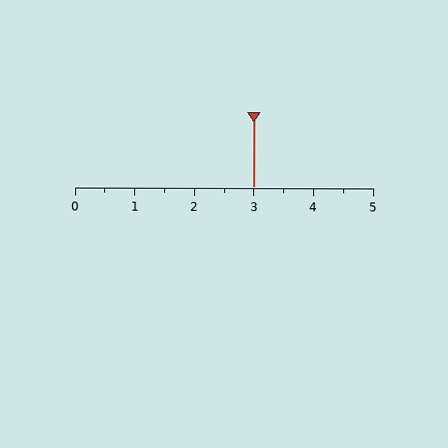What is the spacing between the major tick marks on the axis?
The major ticks are spaced 1 apart.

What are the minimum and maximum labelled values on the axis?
The axis runs from 0 to 5.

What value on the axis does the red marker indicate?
The marker indicates approximately 3.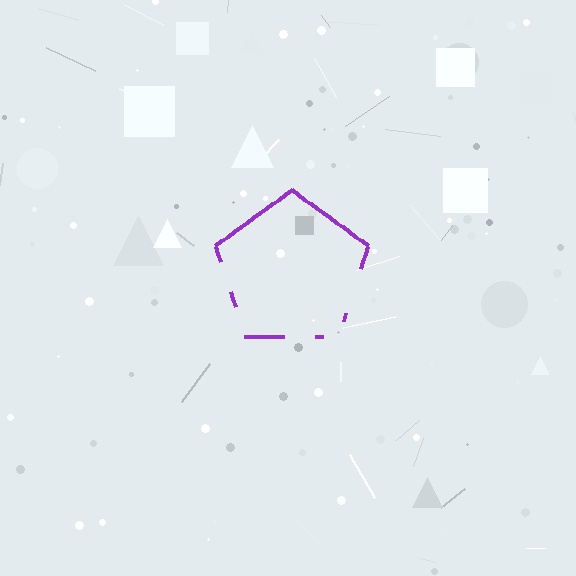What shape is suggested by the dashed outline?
The dashed outline suggests a pentagon.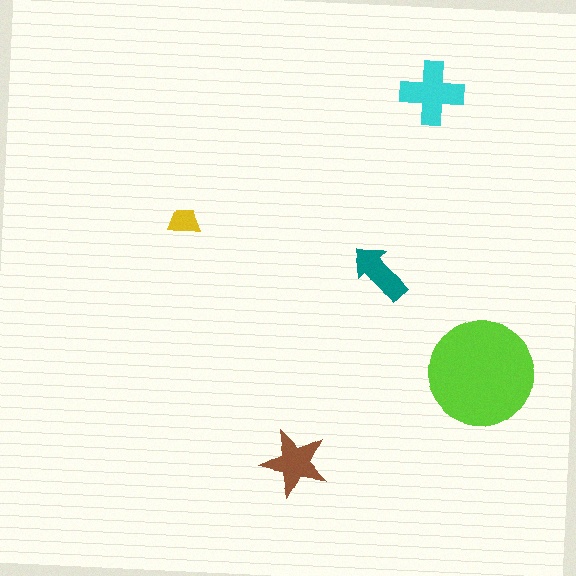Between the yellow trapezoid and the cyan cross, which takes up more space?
The cyan cross.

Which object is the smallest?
The yellow trapezoid.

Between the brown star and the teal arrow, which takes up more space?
The brown star.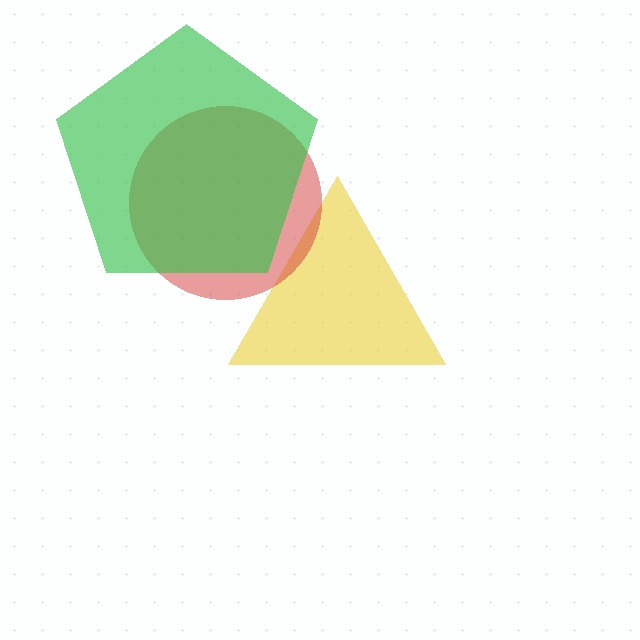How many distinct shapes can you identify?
There are 3 distinct shapes: a yellow triangle, a red circle, a green pentagon.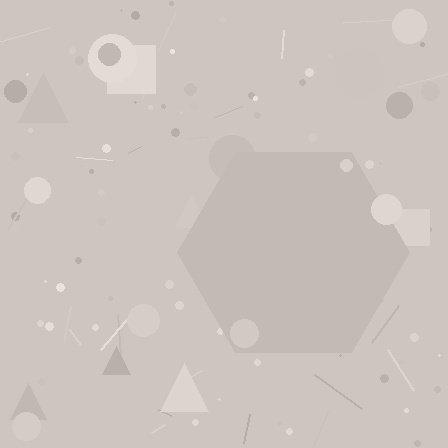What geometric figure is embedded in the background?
A hexagon is embedded in the background.